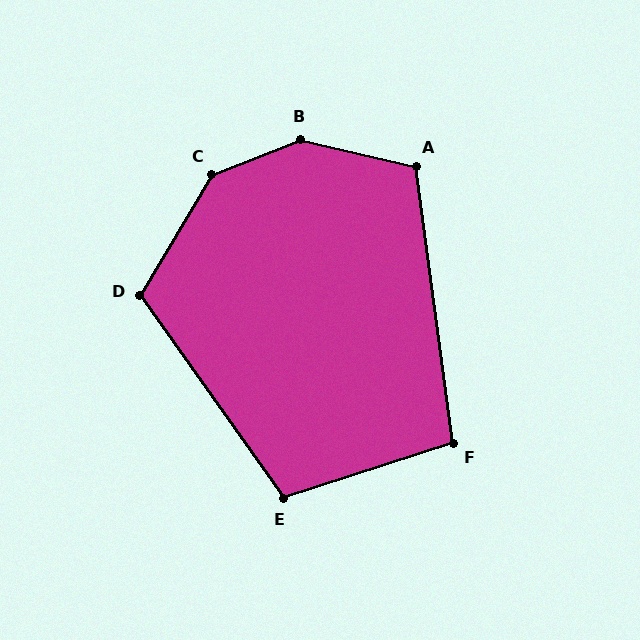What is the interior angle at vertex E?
Approximately 107 degrees (obtuse).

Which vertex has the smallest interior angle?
F, at approximately 100 degrees.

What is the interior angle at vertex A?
Approximately 111 degrees (obtuse).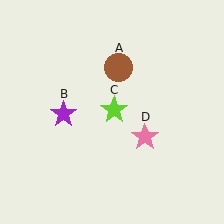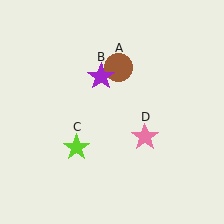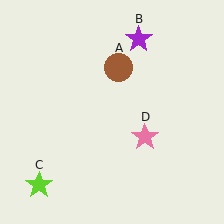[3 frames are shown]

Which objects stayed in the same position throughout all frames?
Brown circle (object A) and pink star (object D) remained stationary.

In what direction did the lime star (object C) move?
The lime star (object C) moved down and to the left.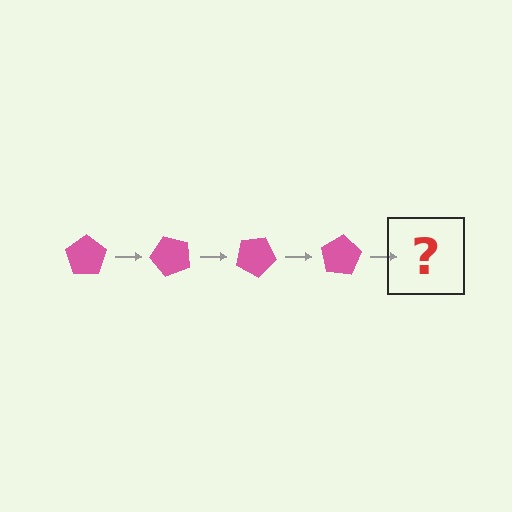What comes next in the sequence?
The next element should be a pink pentagon rotated 200 degrees.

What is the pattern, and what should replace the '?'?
The pattern is that the pentagon rotates 50 degrees each step. The '?' should be a pink pentagon rotated 200 degrees.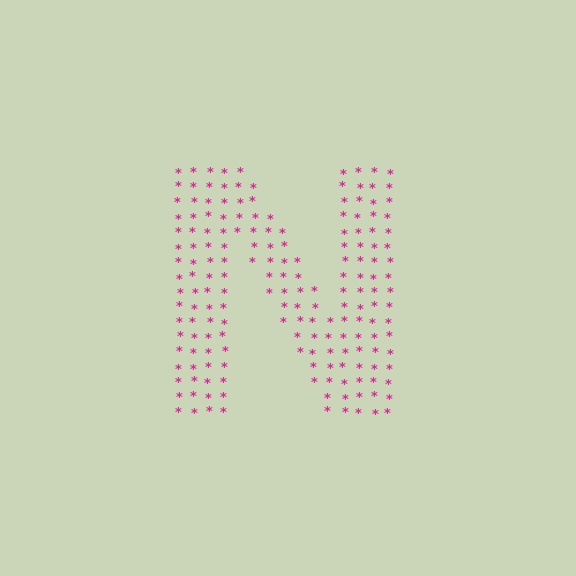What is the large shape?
The large shape is the letter N.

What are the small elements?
The small elements are asterisks.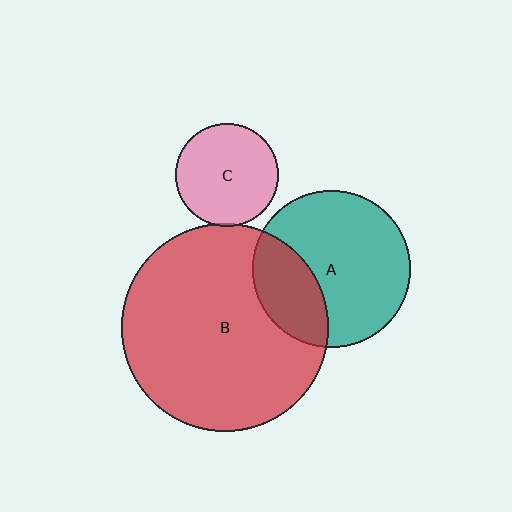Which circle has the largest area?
Circle B (red).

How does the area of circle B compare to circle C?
Approximately 4.1 times.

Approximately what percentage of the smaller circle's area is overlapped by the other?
Approximately 30%.